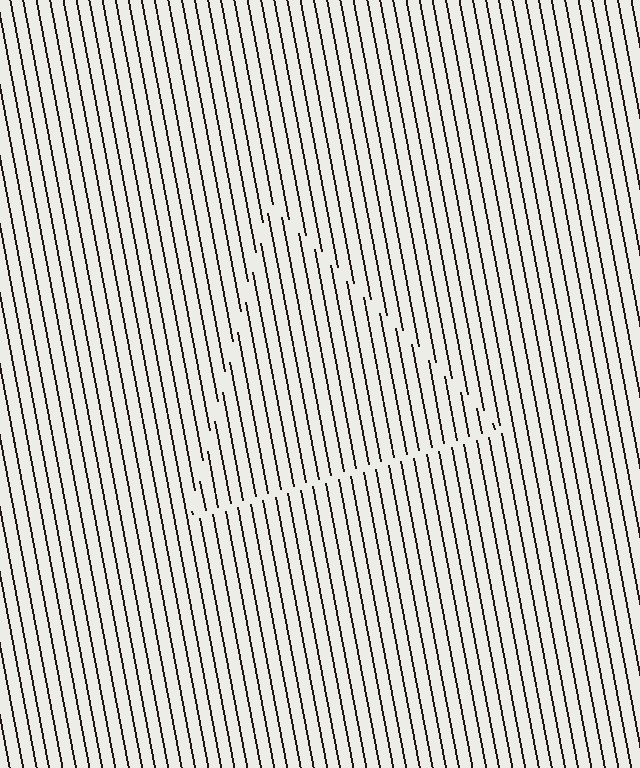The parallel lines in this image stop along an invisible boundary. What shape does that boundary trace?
An illusory triangle. The interior of the shape contains the same grating, shifted by half a period — the contour is defined by the phase discontinuity where line-ends from the inner and outer gratings abut.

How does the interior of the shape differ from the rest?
The interior of the shape contains the same grating, shifted by half a period — the contour is defined by the phase discontinuity where line-ends from the inner and outer gratings abut.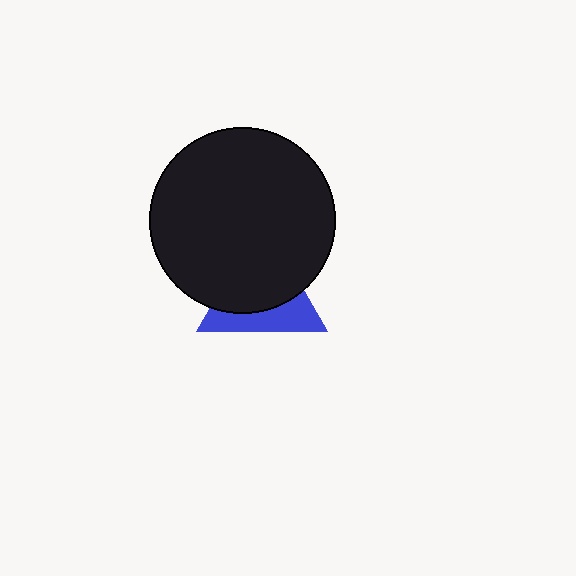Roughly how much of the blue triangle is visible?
A small part of it is visible (roughly 38%).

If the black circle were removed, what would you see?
You would see the complete blue triangle.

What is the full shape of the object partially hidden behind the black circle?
The partially hidden object is a blue triangle.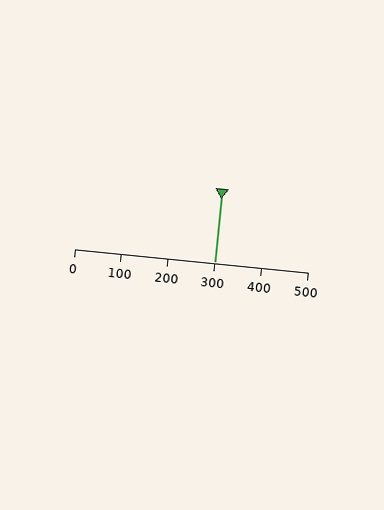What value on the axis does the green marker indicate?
The marker indicates approximately 300.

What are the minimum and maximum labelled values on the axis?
The axis runs from 0 to 500.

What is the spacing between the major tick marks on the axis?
The major ticks are spaced 100 apart.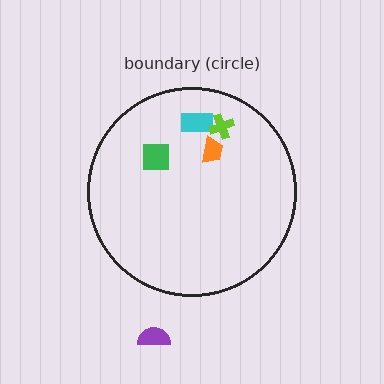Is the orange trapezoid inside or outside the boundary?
Inside.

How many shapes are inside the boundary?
4 inside, 1 outside.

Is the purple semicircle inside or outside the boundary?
Outside.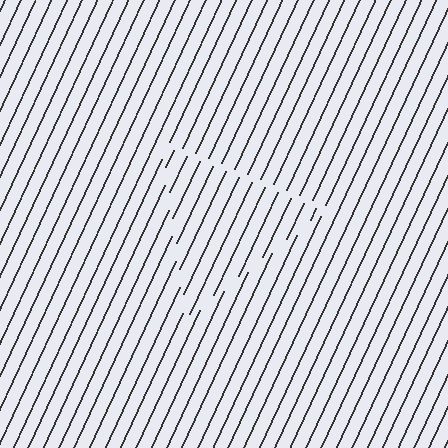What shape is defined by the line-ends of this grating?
An illusory triangle. The interior of the shape contains the same grating, shifted by half a period — the contour is defined by the phase discontinuity where line-ends from the inner and outer gratings abut.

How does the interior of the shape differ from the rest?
The interior of the shape contains the same grating, shifted by half a period — the contour is defined by the phase discontinuity where line-ends from the inner and outer gratings abut.